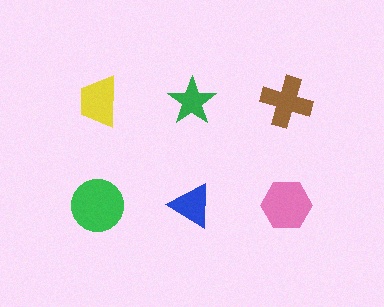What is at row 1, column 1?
A yellow trapezoid.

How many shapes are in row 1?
3 shapes.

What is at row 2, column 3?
A pink hexagon.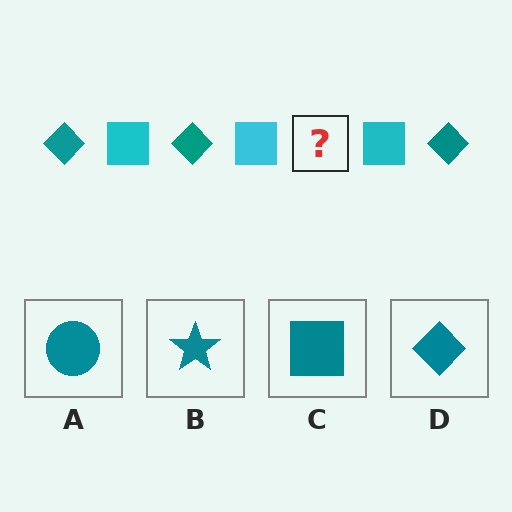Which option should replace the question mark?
Option D.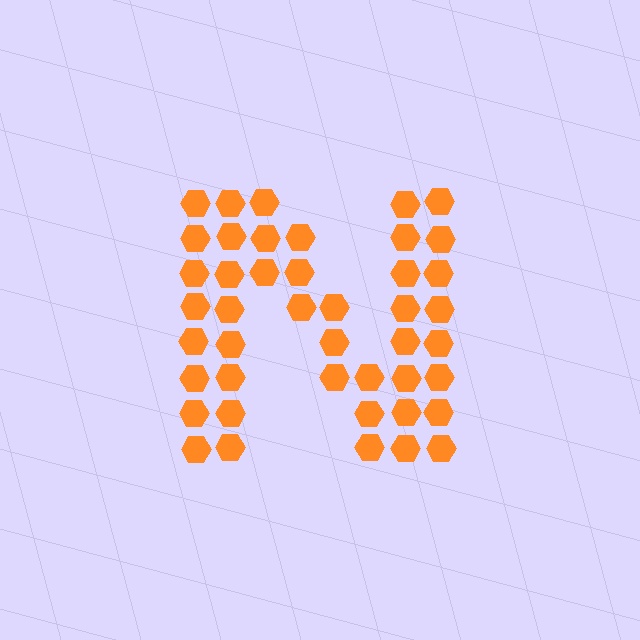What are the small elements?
The small elements are hexagons.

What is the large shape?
The large shape is the letter N.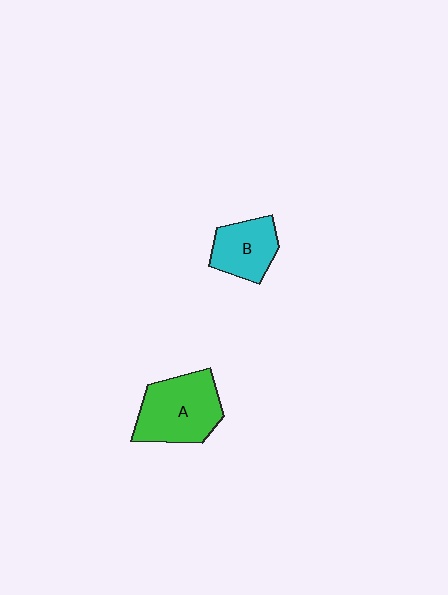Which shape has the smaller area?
Shape B (cyan).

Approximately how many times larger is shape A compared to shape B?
Approximately 1.5 times.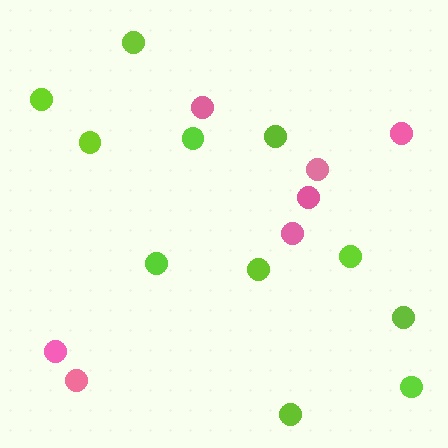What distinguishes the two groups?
There are 2 groups: one group of pink circles (7) and one group of lime circles (11).